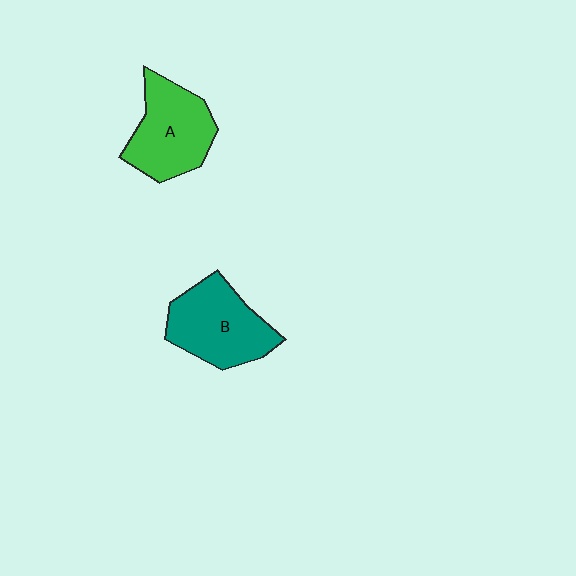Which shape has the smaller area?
Shape A (green).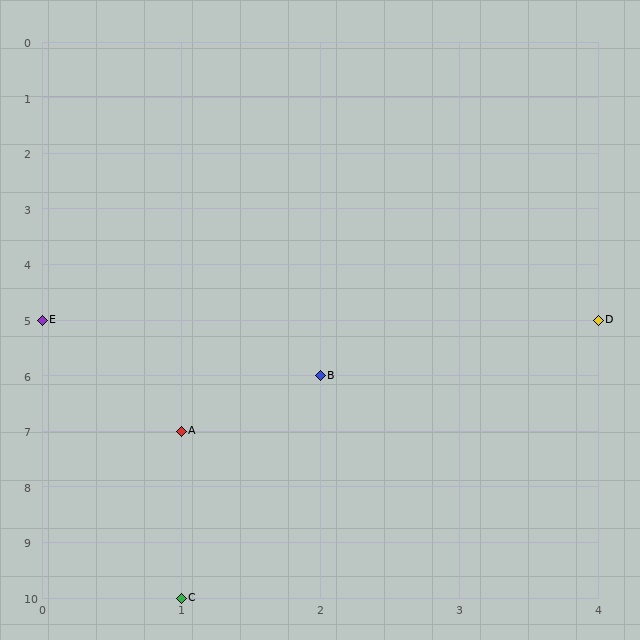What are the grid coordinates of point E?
Point E is at grid coordinates (0, 5).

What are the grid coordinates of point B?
Point B is at grid coordinates (2, 6).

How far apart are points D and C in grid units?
Points D and C are 3 columns and 5 rows apart (about 5.8 grid units diagonally).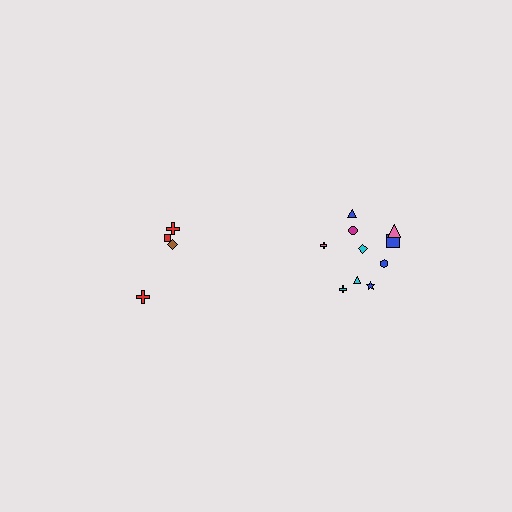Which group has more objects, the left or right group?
The right group.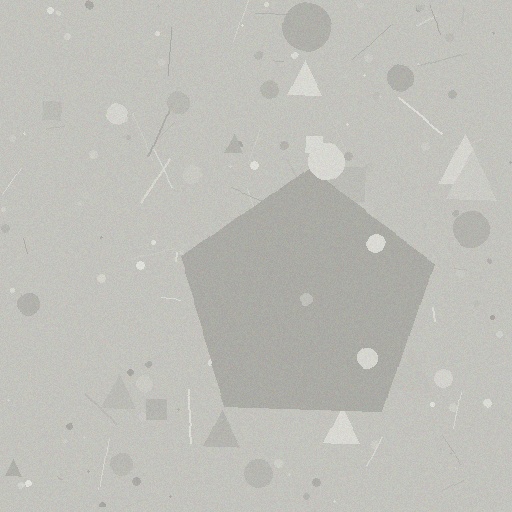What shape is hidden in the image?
A pentagon is hidden in the image.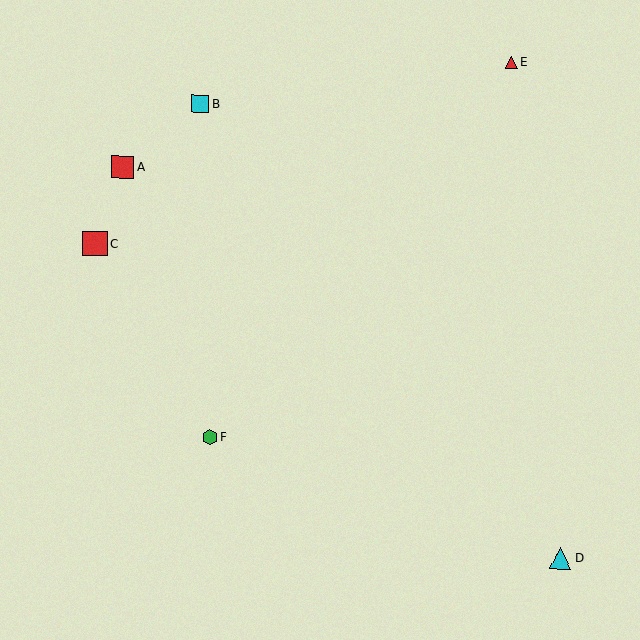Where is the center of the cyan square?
The center of the cyan square is at (200, 103).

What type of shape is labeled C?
Shape C is a red square.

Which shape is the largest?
The red square (labeled C) is the largest.